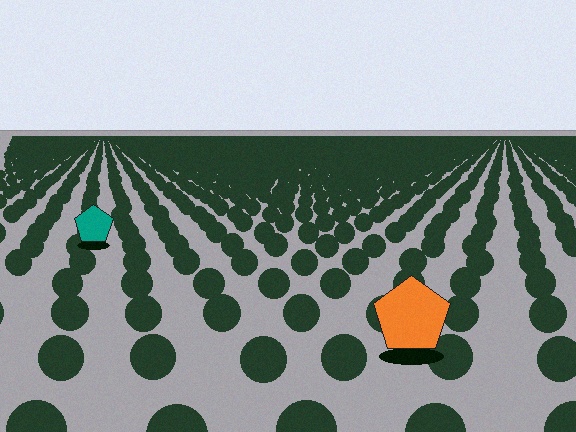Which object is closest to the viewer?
The orange pentagon is closest. The texture marks near it are larger and more spread out.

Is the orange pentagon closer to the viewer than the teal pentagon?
Yes. The orange pentagon is closer — you can tell from the texture gradient: the ground texture is coarser near it.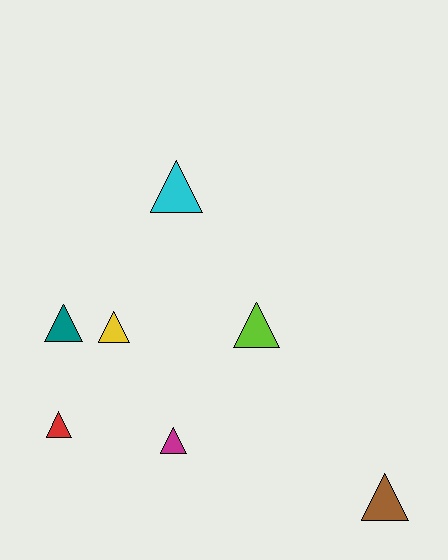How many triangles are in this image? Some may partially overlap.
There are 7 triangles.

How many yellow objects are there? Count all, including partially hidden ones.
There is 1 yellow object.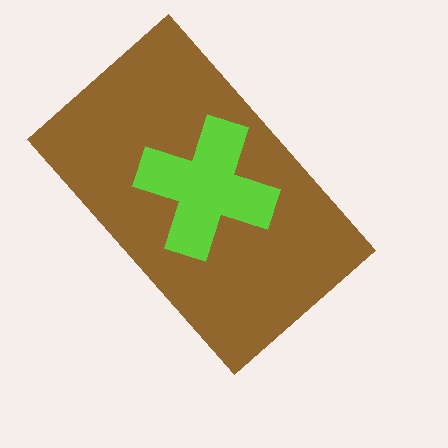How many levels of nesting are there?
2.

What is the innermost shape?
The lime cross.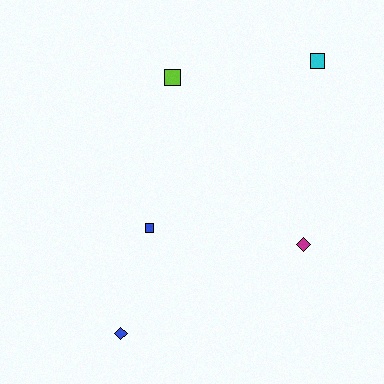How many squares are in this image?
There are 3 squares.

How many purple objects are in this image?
There are no purple objects.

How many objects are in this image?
There are 5 objects.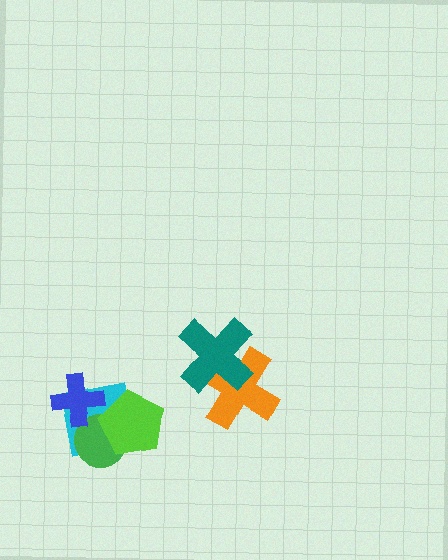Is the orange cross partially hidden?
Yes, it is partially covered by another shape.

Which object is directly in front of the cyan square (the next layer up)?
The green circle is directly in front of the cyan square.